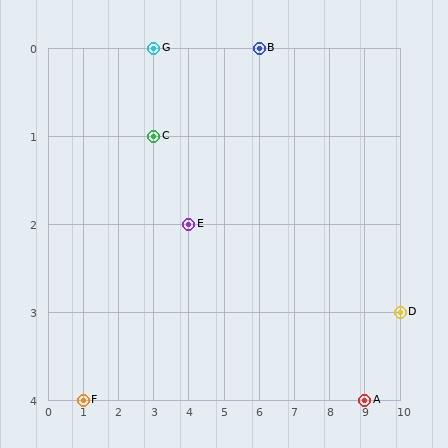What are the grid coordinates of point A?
Point A is at grid coordinates (9, 4).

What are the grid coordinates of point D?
Point D is at grid coordinates (10, 3).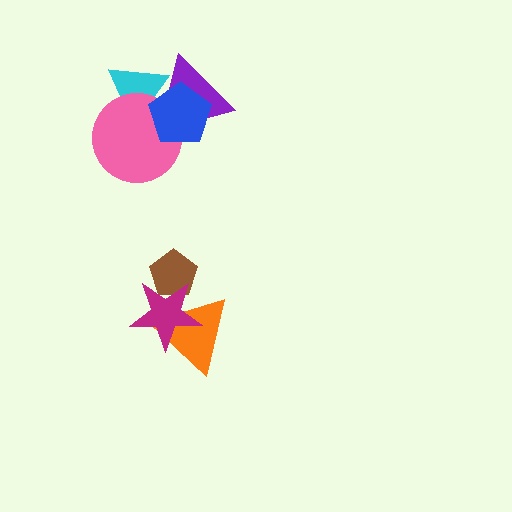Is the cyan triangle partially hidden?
Yes, it is partially covered by another shape.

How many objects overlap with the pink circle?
3 objects overlap with the pink circle.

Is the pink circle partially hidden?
Yes, it is partially covered by another shape.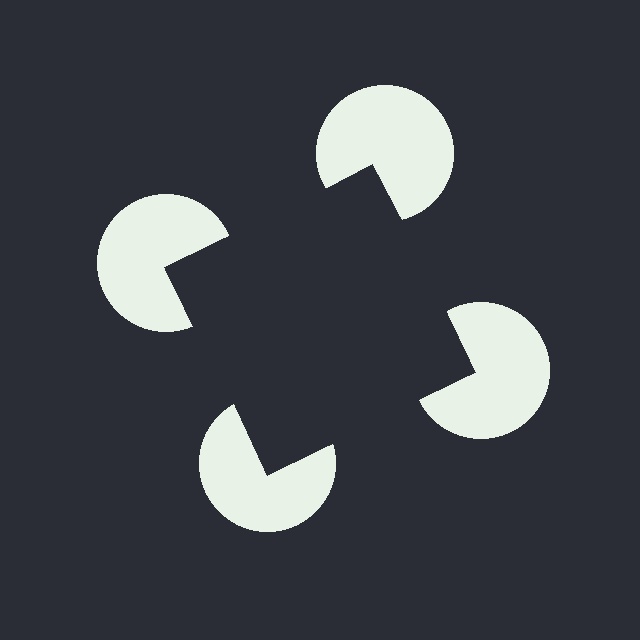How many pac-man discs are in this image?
There are 4 — one at each vertex of the illusory square.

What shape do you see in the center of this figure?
An illusory square — its edges are inferred from the aligned wedge cuts in the pac-man discs, not physically drawn.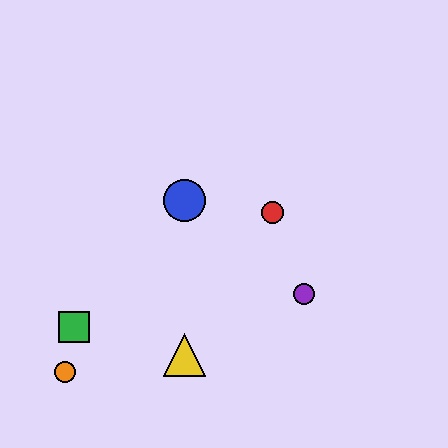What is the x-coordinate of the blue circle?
The blue circle is at x≈185.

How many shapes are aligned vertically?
2 shapes (the blue circle, the yellow triangle) are aligned vertically.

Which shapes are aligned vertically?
The blue circle, the yellow triangle are aligned vertically.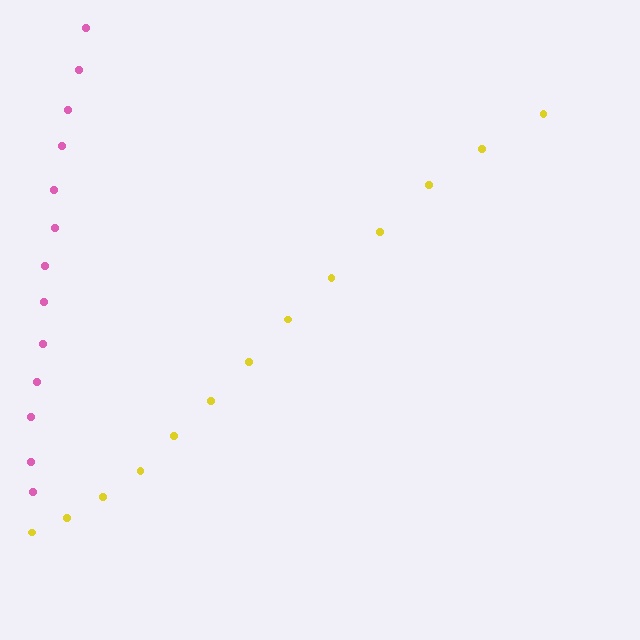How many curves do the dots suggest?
There are 2 distinct paths.